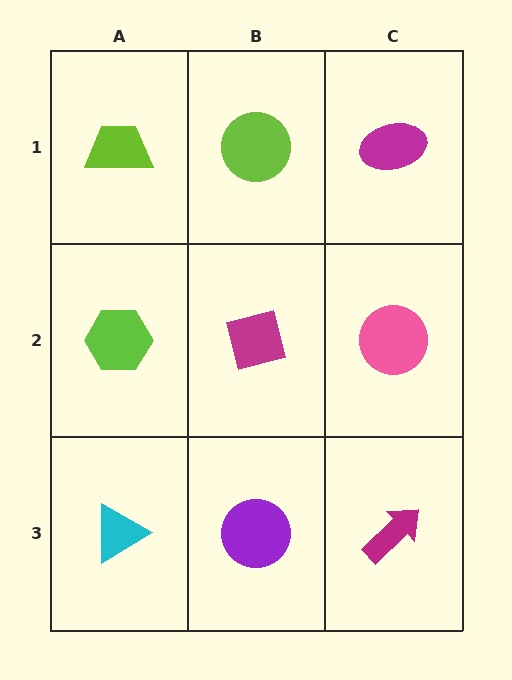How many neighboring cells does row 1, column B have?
3.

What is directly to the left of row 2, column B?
A lime hexagon.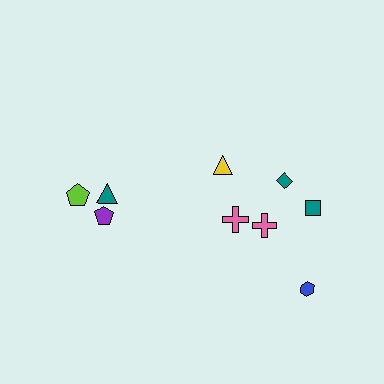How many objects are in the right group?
There are 6 objects.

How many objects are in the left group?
There are 3 objects.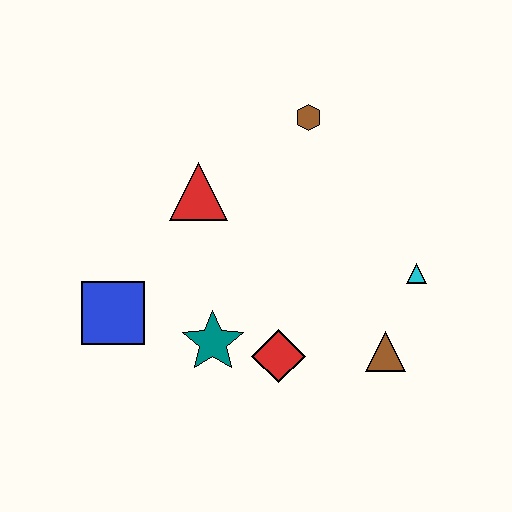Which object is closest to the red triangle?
The brown hexagon is closest to the red triangle.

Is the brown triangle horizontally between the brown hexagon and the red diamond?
No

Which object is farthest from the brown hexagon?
The blue square is farthest from the brown hexagon.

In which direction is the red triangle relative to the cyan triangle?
The red triangle is to the left of the cyan triangle.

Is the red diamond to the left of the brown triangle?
Yes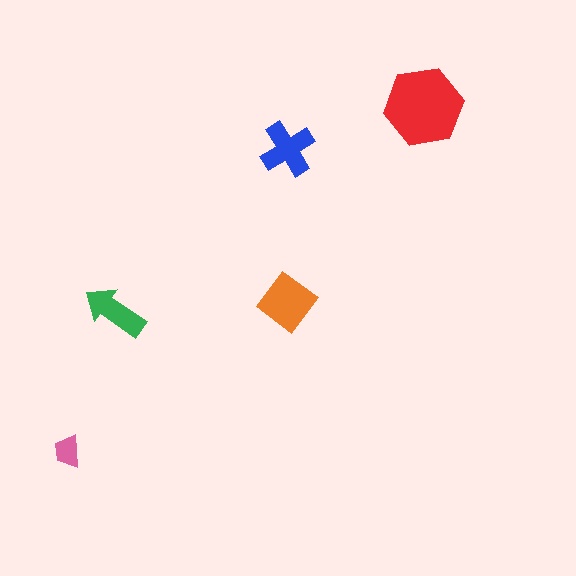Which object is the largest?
The red hexagon.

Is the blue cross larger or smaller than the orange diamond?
Smaller.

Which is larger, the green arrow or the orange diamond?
The orange diamond.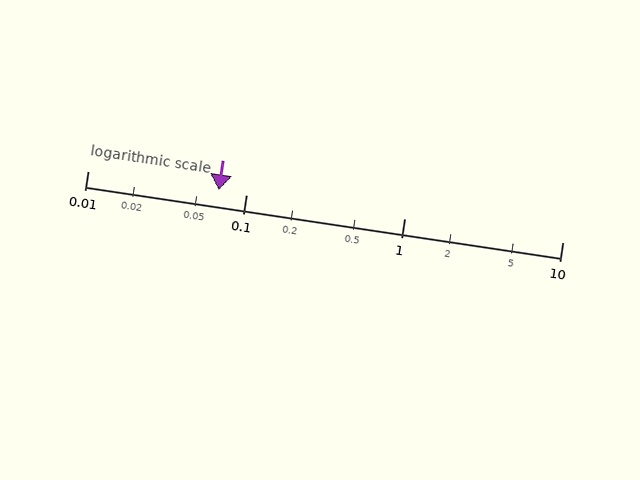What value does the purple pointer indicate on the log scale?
The pointer indicates approximately 0.067.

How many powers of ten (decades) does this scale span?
The scale spans 3 decades, from 0.01 to 10.